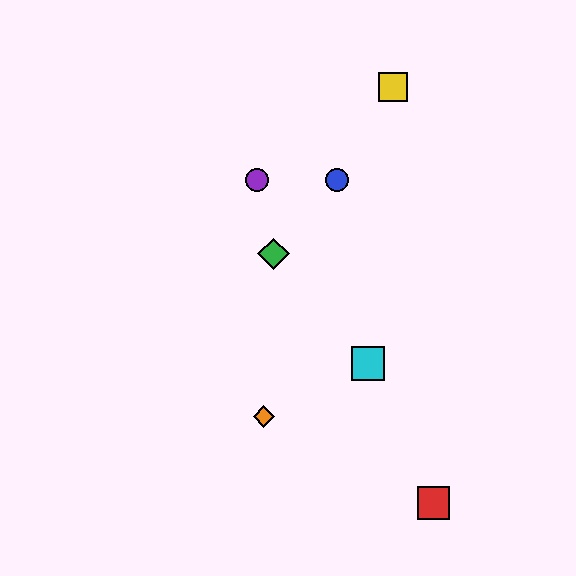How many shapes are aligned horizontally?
2 shapes (the blue circle, the purple circle) are aligned horizontally.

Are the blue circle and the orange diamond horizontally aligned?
No, the blue circle is at y≈180 and the orange diamond is at y≈416.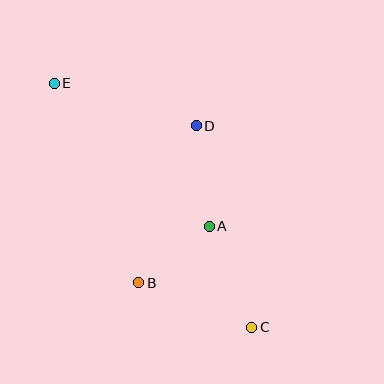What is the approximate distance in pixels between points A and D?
The distance between A and D is approximately 101 pixels.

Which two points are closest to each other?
Points A and B are closest to each other.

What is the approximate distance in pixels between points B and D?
The distance between B and D is approximately 167 pixels.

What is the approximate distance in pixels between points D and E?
The distance between D and E is approximately 149 pixels.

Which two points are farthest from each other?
Points C and E are farthest from each other.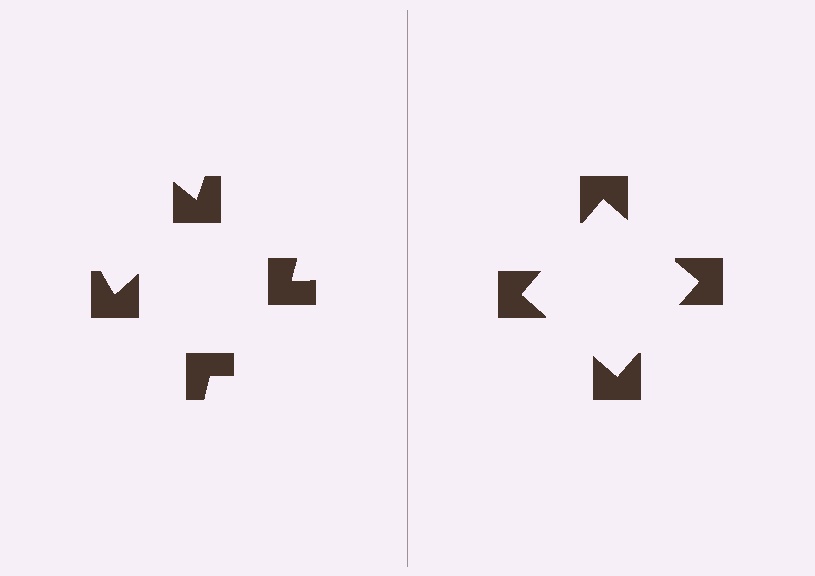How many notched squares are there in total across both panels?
8 — 4 on each side.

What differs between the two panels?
The notched squares are positioned identically on both sides; only the wedge orientations differ. On the right they align to a square; on the left they are misaligned.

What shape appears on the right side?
An illusory square.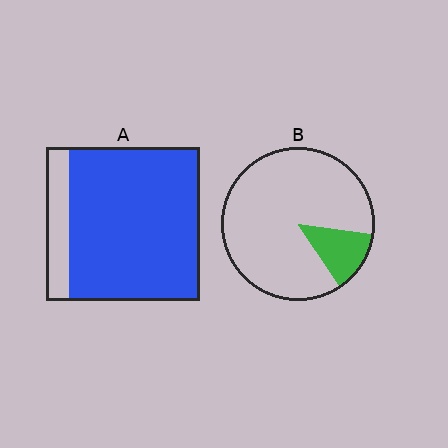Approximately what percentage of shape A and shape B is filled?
A is approximately 85% and B is approximately 15%.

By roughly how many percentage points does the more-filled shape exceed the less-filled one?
By roughly 70 percentage points (A over B).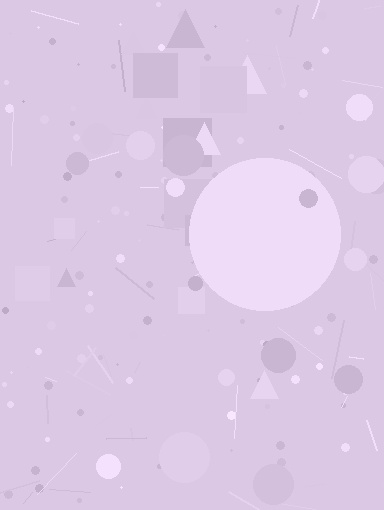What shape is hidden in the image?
A circle is hidden in the image.